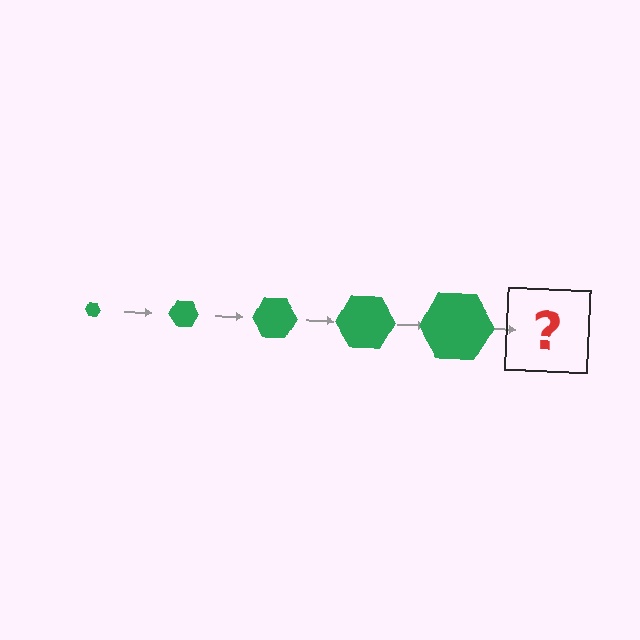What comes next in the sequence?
The next element should be a green hexagon, larger than the previous one.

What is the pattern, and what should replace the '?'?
The pattern is that the hexagon gets progressively larger each step. The '?' should be a green hexagon, larger than the previous one.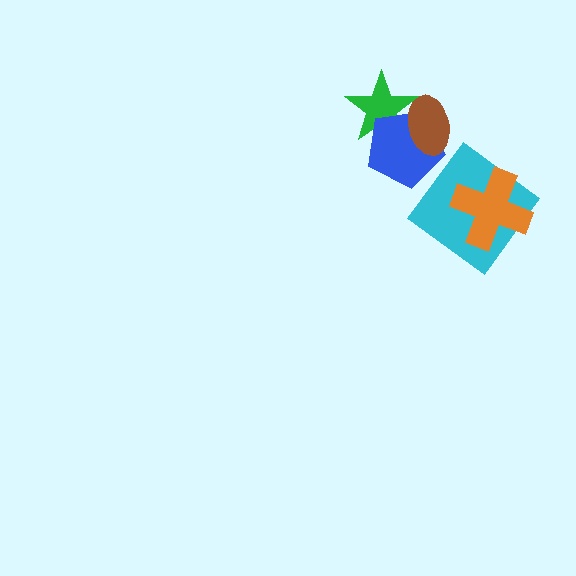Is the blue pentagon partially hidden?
Yes, it is partially covered by another shape.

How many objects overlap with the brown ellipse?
2 objects overlap with the brown ellipse.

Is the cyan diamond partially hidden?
Yes, it is partially covered by another shape.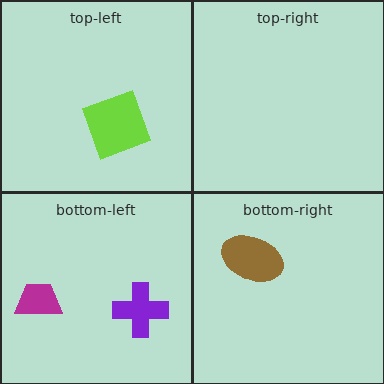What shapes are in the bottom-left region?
The magenta trapezoid, the purple cross.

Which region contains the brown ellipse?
The bottom-right region.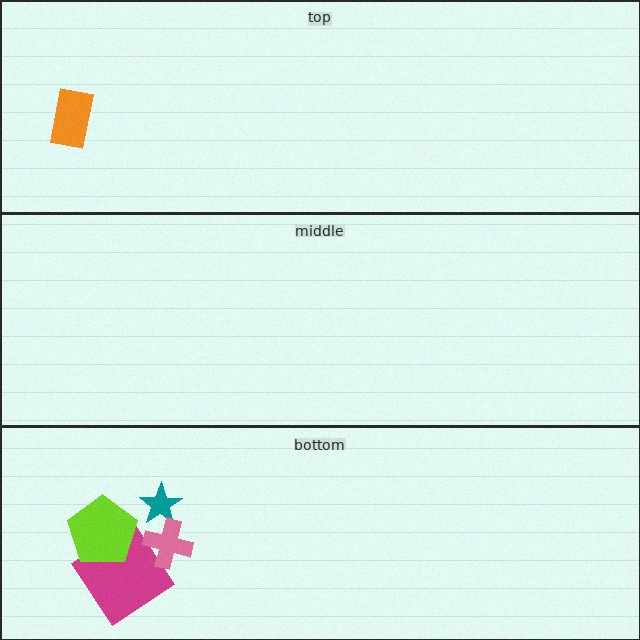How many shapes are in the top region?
1.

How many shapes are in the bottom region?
4.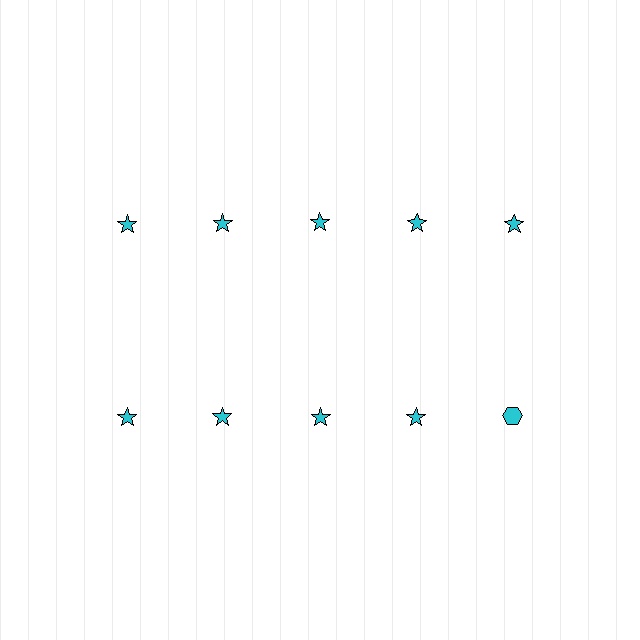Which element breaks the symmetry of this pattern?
The cyan hexagon in the second row, rightmost column breaks the symmetry. All other shapes are cyan stars.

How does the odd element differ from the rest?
It has a different shape: hexagon instead of star.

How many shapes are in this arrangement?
There are 10 shapes arranged in a grid pattern.